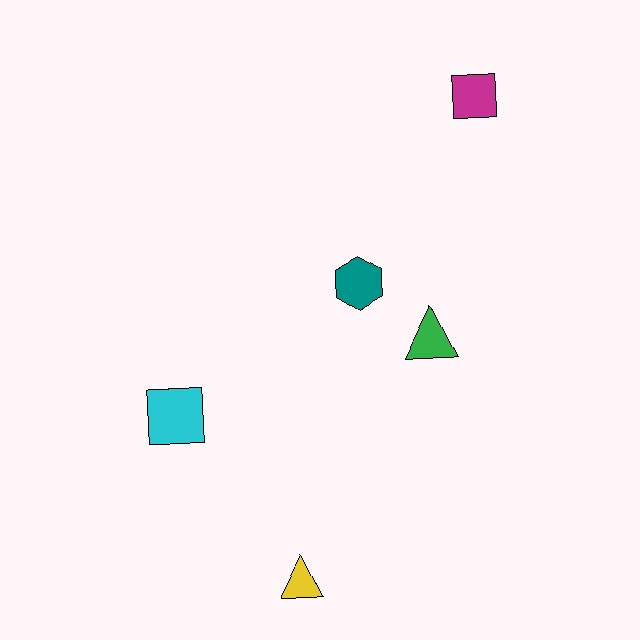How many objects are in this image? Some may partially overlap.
There are 5 objects.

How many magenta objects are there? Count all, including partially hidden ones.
There is 1 magenta object.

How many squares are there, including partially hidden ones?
There are 2 squares.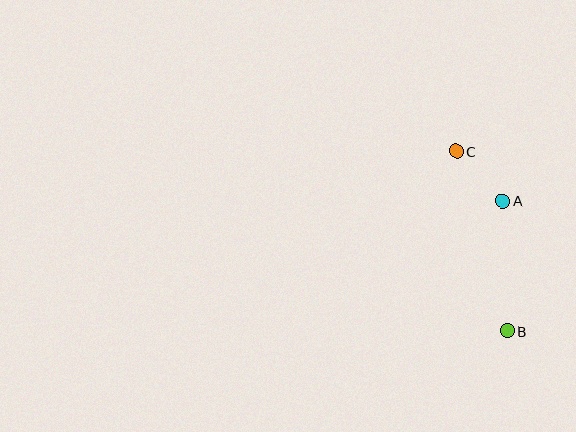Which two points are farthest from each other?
Points B and C are farthest from each other.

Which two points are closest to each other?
Points A and C are closest to each other.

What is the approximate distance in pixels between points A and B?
The distance between A and B is approximately 130 pixels.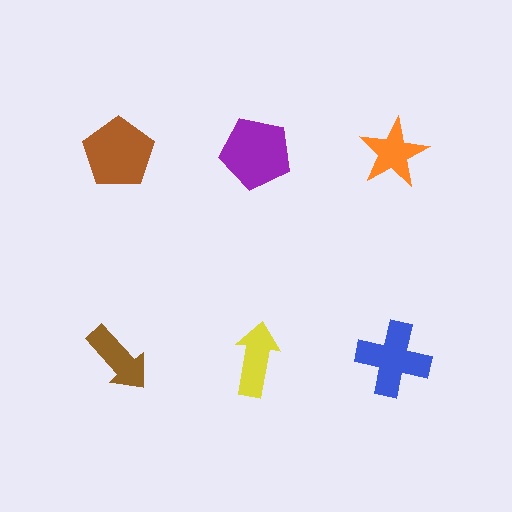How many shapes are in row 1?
3 shapes.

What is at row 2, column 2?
A yellow arrow.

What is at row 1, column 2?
A purple pentagon.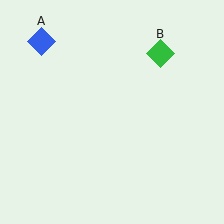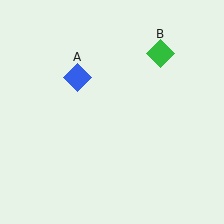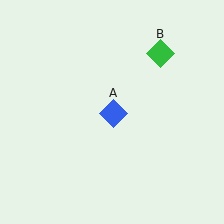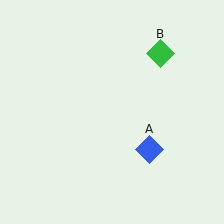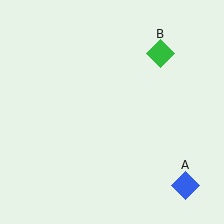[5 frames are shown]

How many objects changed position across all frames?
1 object changed position: blue diamond (object A).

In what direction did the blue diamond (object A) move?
The blue diamond (object A) moved down and to the right.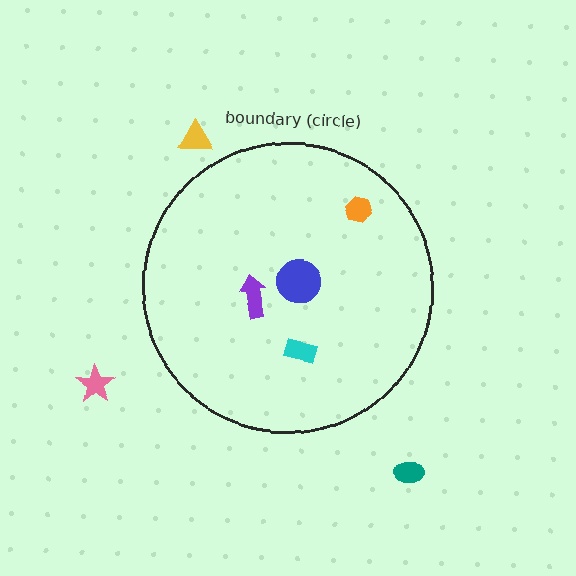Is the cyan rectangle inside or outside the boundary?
Inside.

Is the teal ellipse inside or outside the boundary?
Outside.